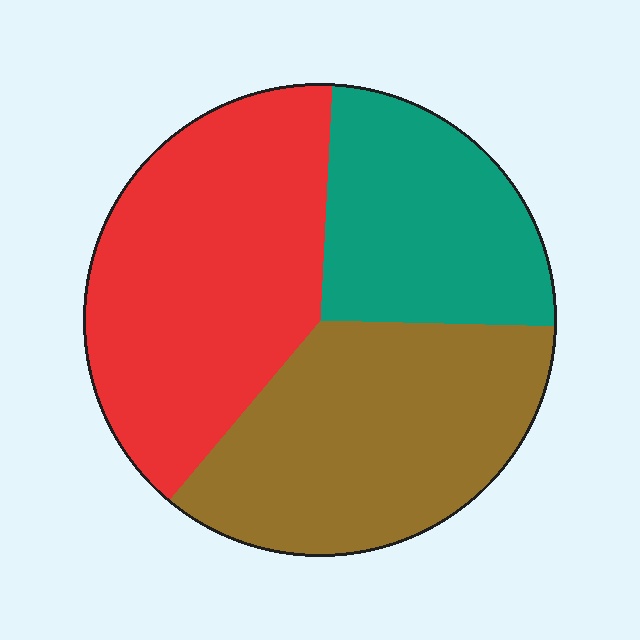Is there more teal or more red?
Red.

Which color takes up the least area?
Teal, at roughly 25%.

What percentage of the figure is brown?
Brown covers 36% of the figure.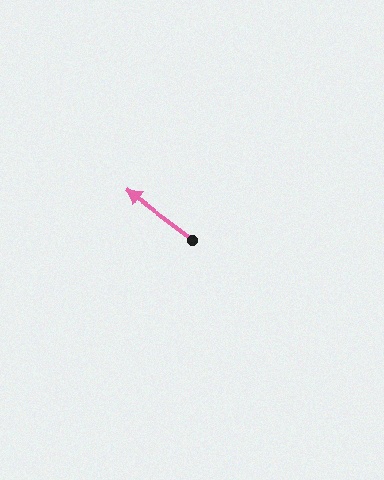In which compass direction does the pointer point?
Northwest.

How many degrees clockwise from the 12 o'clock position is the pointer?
Approximately 307 degrees.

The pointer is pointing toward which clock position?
Roughly 10 o'clock.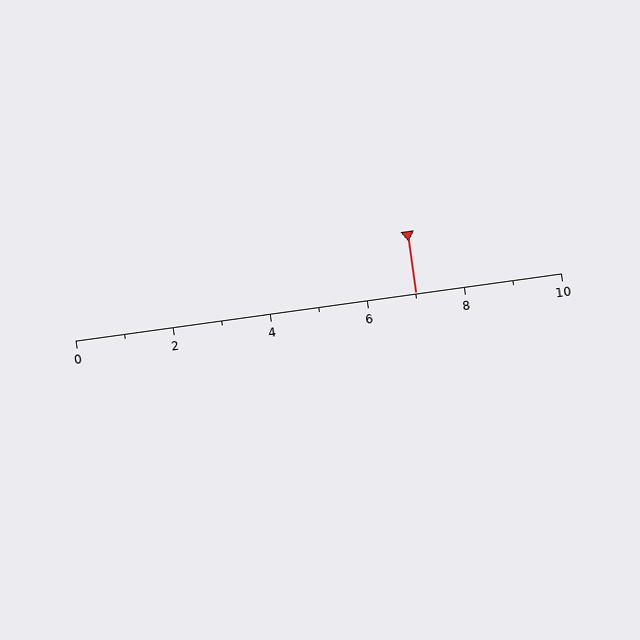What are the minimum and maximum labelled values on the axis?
The axis runs from 0 to 10.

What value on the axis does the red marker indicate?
The marker indicates approximately 7.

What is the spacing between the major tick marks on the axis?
The major ticks are spaced 2 apart.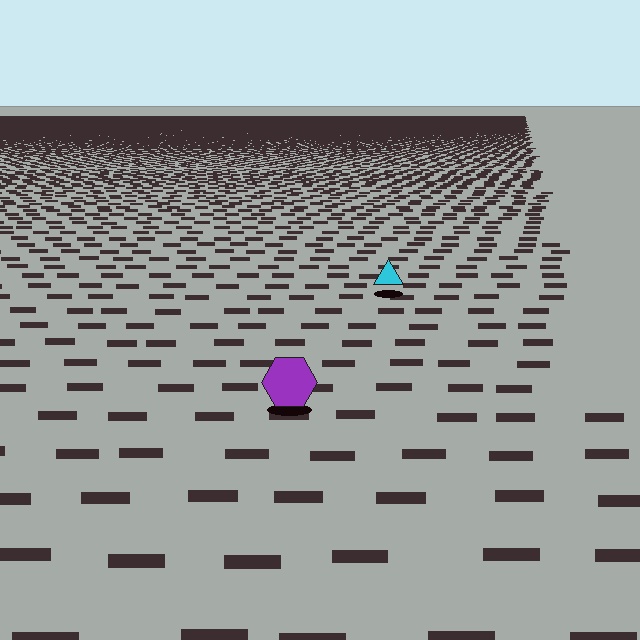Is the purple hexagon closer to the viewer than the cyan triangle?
Yes. The purple hexagon is closer — you can tell from the texture gradient: the ground texture is coarser near it.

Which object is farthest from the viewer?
The cyan triangle is farthest from the viewer. It appears smaller and the ground texture around it is denser.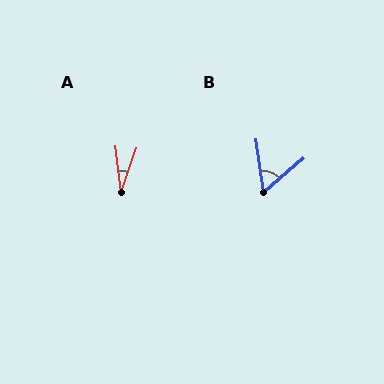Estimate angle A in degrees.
Approximately 26 degrees.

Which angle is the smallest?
A, at approximately 26 degrees.